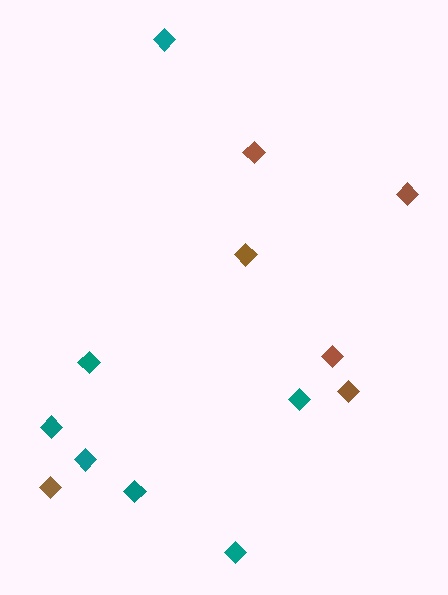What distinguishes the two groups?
There are 2 groups: one group of teal diamonds (7) and one group of brown diamonds (6).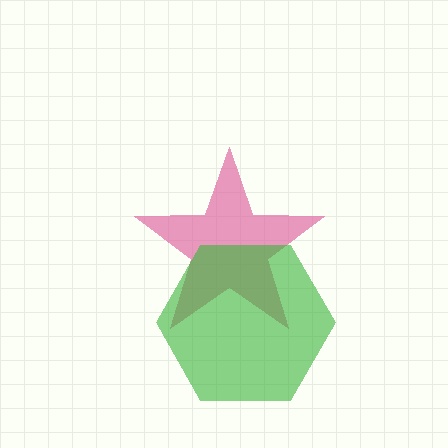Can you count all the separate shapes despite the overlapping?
Yes, there are 2 separate shapes.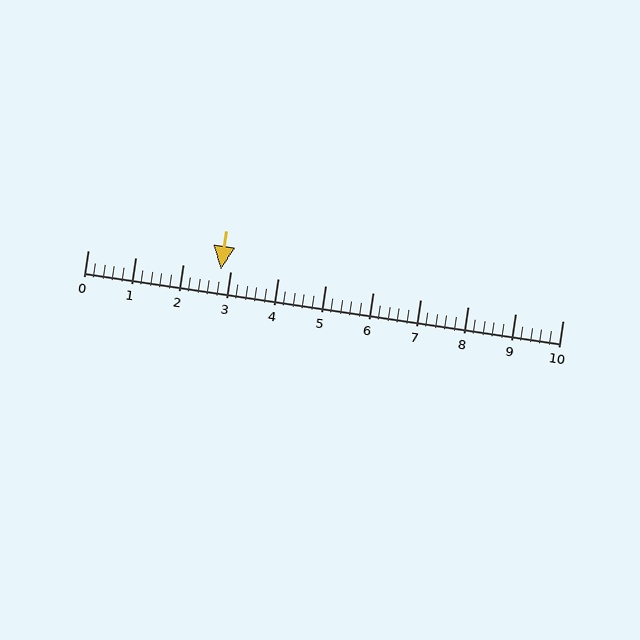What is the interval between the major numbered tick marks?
The major tick marks are spaced 1 units apart.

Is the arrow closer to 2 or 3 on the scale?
The arrow is closer to 3.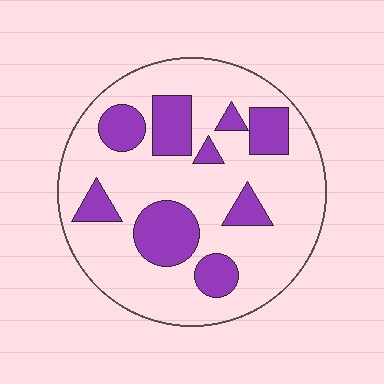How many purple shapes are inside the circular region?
9.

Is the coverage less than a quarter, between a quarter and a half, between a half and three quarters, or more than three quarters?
Between a quarter and a half.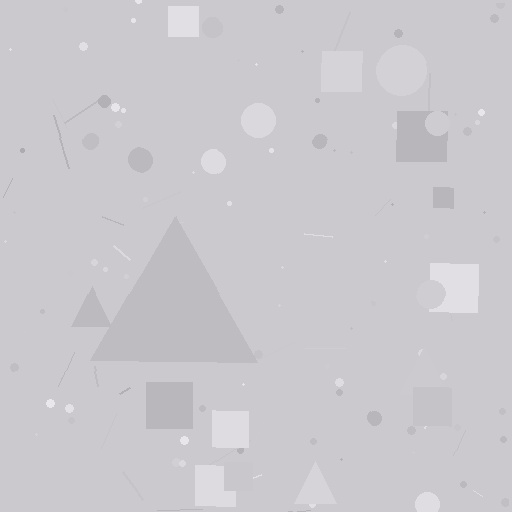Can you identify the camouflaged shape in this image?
The camouflaged shape is a triangle.